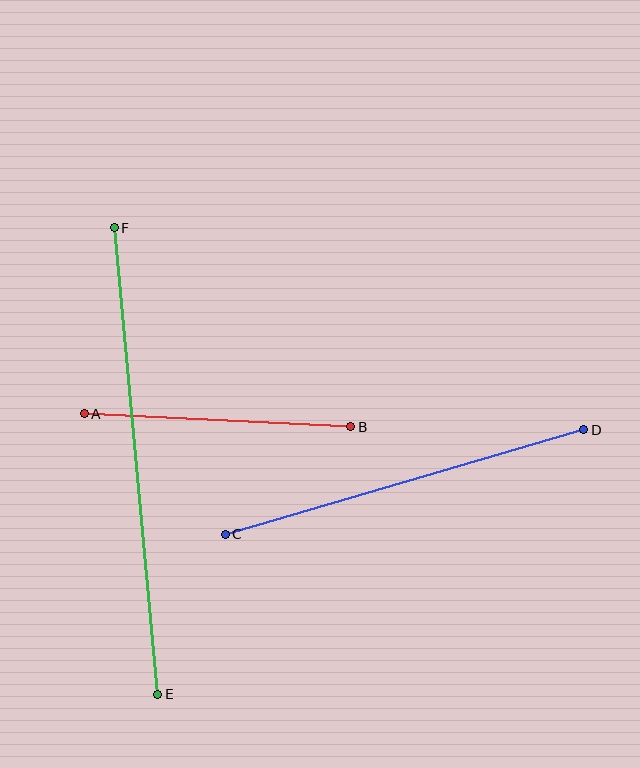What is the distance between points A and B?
The distance is approximately 267 pixels.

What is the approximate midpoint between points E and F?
The midpoint is at approximately (136, 461) pixels.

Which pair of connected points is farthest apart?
Points E and F are farthest apart.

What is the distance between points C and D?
The distance is approximately 374 pixels.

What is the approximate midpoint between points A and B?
The midpoint is at approximately (218, 420) pixels.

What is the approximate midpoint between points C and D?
The midpoint is at approximately (405, 482) pixels.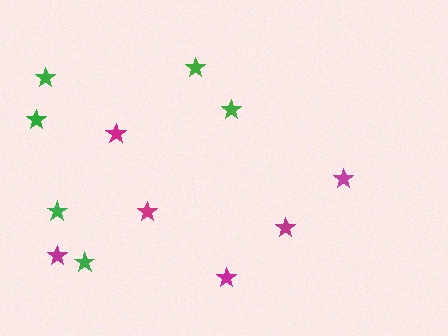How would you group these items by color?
There are 2 groups: one group of magenta stars (6) and one group of green stars (6).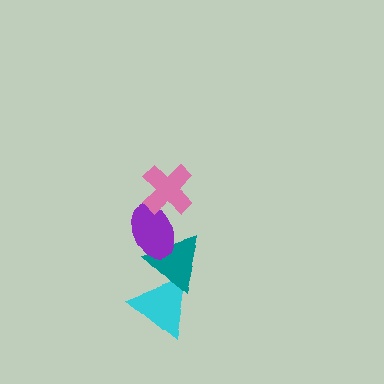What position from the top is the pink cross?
The pink cross is 1st from the top.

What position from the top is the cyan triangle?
The cyan triangle is 4th from the top.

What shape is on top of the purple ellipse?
The pink cross is on top of the purple ellipse.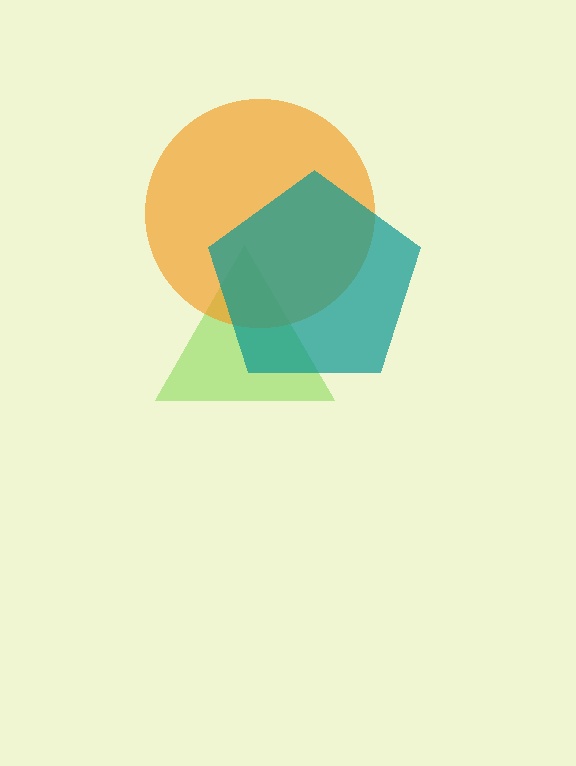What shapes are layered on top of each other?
The layered shapes are: a lime triangle, an orange circle, a teal pentagon.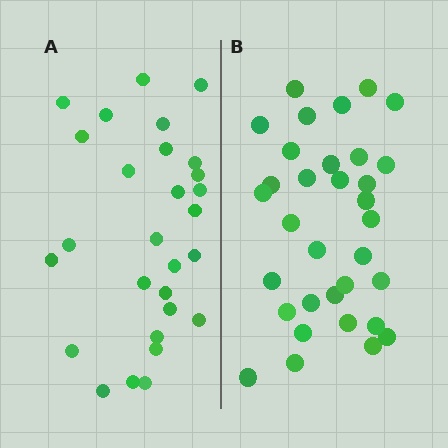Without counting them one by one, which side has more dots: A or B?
Region B (the right region) has more dots.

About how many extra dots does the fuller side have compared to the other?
Region B has about 5 more dots than region A.